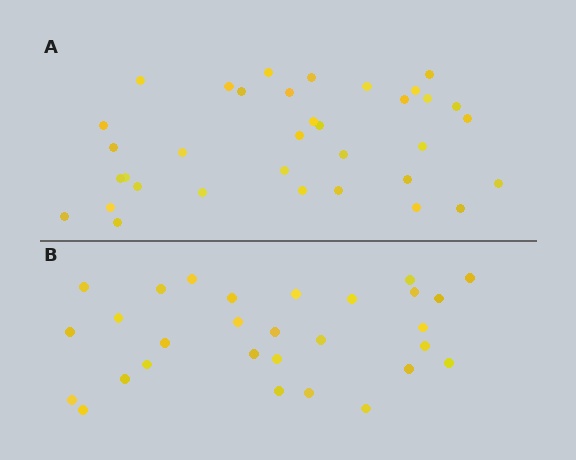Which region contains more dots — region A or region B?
Region A (the top region) has more dots.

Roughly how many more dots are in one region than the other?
Region A has about 6 more dots than region B.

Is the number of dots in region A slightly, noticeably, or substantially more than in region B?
Region A has only slightly more — the two regions are fairly close. The ratio is roughly 1.2 to 1.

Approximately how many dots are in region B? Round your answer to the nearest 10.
About 30 dots. (The exact count is 29, which rounds to 30.)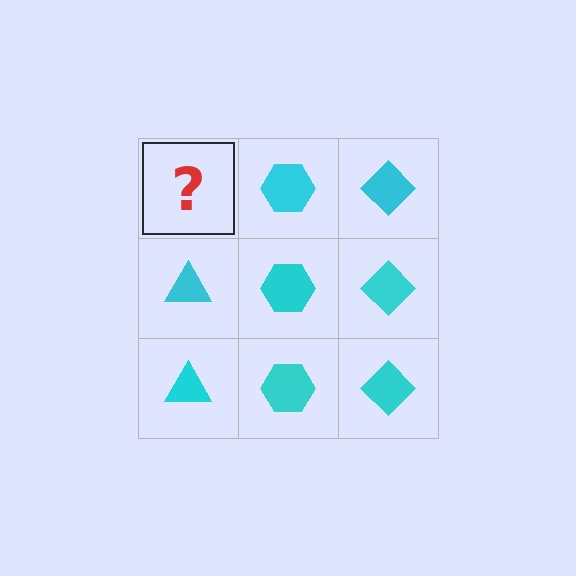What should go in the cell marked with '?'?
The missing cell should contain a cyan triangle.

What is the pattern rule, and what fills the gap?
The rule is that each column has a consistent shape. The gap should be filled with a cyan triangle.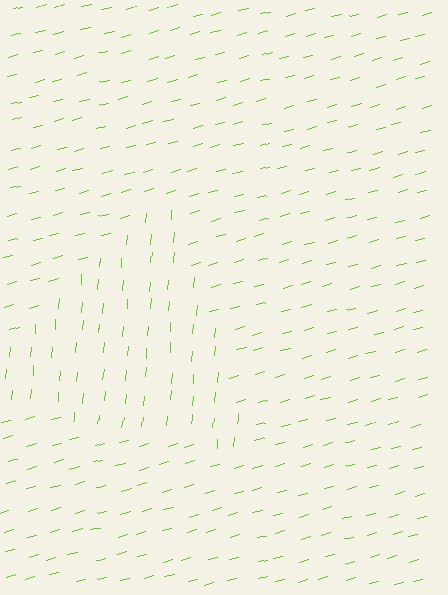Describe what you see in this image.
The image is filled with small lime line segments. A triangle region in the image has lines oriented differently from the surrounding lines, creating a visible texture boundary.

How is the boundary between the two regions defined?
The boundary is defined purely by a change in line orientation (approximately 69 degrees difference). All lines are the same color and thickness.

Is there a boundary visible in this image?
Yes, there is a texture boundary formed by a change in line orientation.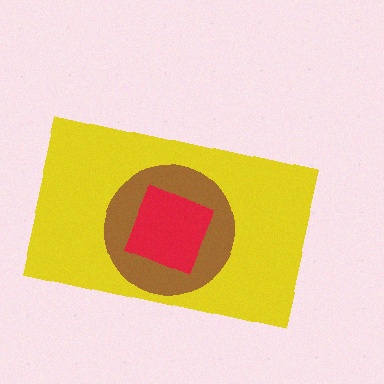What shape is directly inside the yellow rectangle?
The brown circle.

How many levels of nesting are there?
3.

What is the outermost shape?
The yellow rectangle.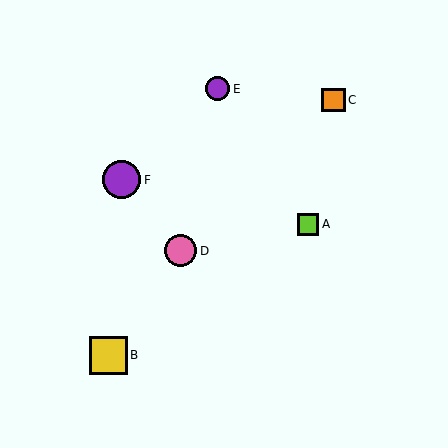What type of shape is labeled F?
Shape F is a purple circle.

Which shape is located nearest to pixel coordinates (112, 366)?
The yellow square (labeled B) at (109, 355) is nearest to that location.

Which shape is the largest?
The purple circle (labeled F) is the largest.